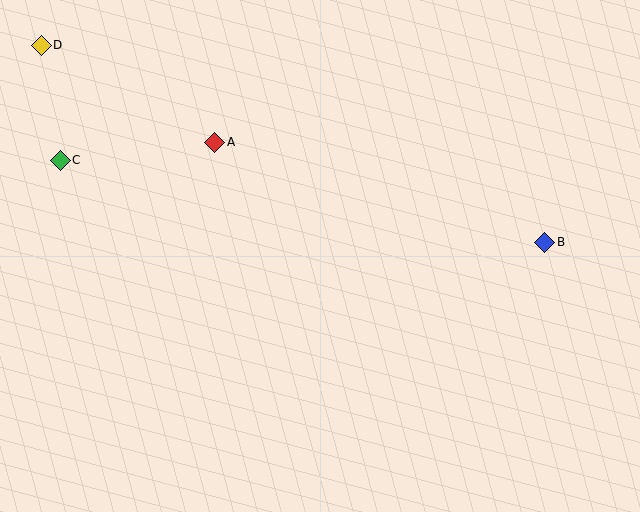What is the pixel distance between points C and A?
The distance between C and A is 156 pixels.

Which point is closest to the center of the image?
Point A at (215, 142) is closest to the center.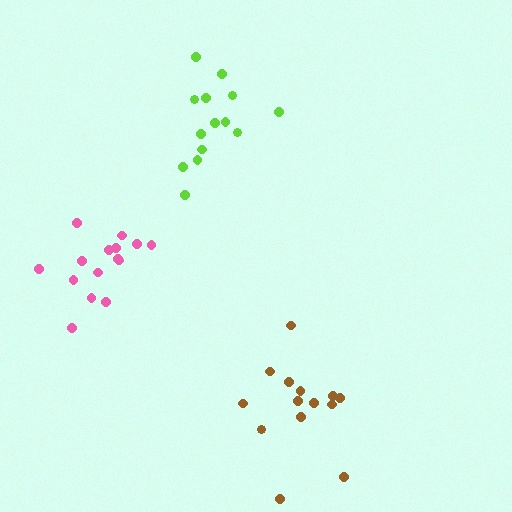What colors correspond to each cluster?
The clusters are colored: brown, lime, pink.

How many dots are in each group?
Group 1: 14 dots, Group 2: 14 dots, Group 3: 15 dots (43 total).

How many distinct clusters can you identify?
There are 3 distinct clusters.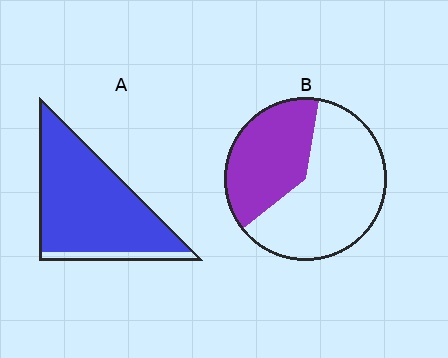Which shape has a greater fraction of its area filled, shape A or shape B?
Shape A.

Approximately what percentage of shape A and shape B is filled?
A is approximately 90% and B is approximately 40%.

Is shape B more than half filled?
No.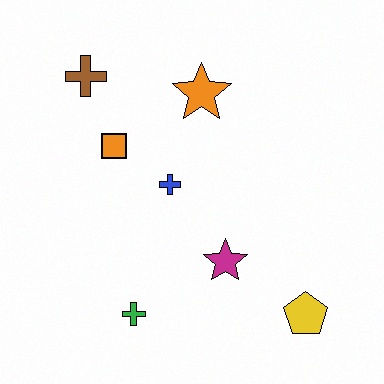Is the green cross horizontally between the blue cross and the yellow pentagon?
No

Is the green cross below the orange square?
Yes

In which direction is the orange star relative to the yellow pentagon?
The orange star is above the yellow pentagon.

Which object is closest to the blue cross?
The orange square is closest to the blue cross.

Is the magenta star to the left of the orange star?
No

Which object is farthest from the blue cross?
The yellow pentagon is farthest from the blue cross.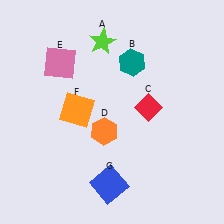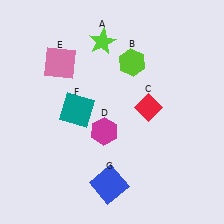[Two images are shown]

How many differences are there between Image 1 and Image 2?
There are 3 differences between the two images.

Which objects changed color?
B changed from teal to lime. D changed from orange to magenta. F changed from orange to teal.